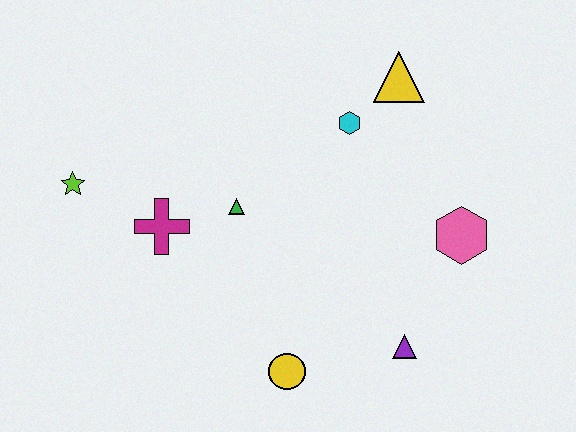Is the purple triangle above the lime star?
No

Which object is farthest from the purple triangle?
The lime star is farthest from the purple triangle.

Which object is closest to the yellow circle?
The purple triangle is closest to the yellow circle.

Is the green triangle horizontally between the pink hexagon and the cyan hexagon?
No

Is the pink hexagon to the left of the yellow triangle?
No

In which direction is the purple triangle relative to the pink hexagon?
The purple triangle is below the pink hexagon.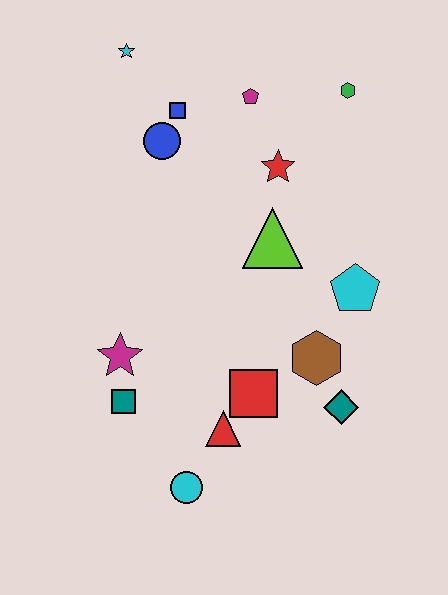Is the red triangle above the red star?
No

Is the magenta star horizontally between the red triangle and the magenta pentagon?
No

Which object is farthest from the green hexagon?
The cyan circle is farthest from the green hexagon.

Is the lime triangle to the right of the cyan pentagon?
No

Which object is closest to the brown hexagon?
The teal diamond is closest to the brown hexagon.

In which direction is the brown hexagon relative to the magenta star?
The brown hexagon is to the right of the magenta star.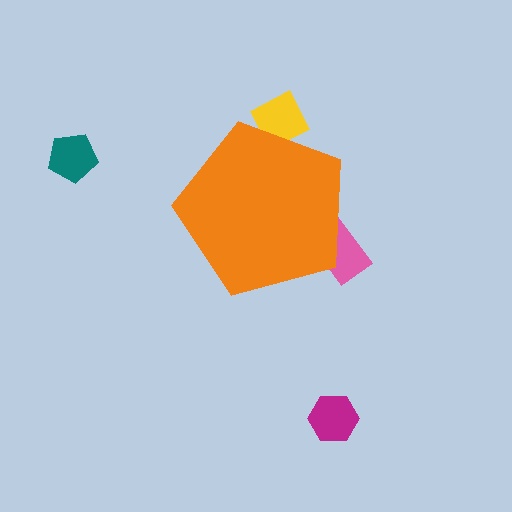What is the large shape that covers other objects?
An orange pentagon.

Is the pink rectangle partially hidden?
Yes, the pink rectangle is partially hidden behind the orange pentagon.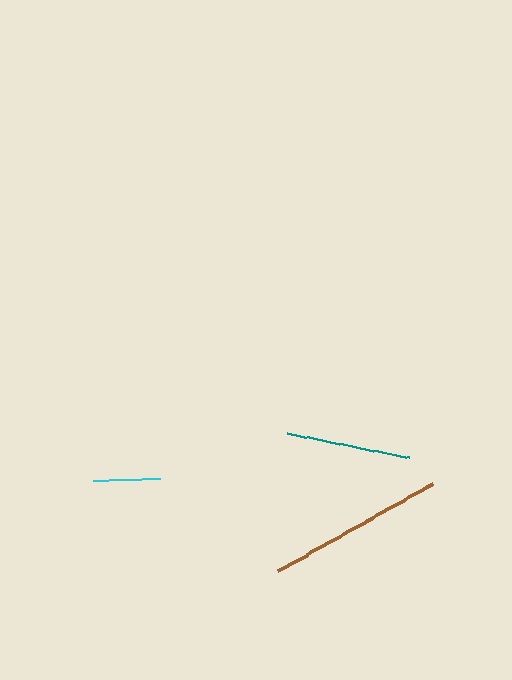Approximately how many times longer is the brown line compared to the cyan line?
The brown line is approximately 2.6 times the length of the cyan line.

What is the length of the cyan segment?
The cyan segment is approximately 67 pixels long.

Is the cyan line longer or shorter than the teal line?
The teal line is longer than the cyan line.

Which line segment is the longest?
The brown line is the longest at approximately 178 pixels.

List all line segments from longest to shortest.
From longest to shortest: brown, teal, cyan.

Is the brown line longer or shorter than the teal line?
The brown line is longer than the teal line.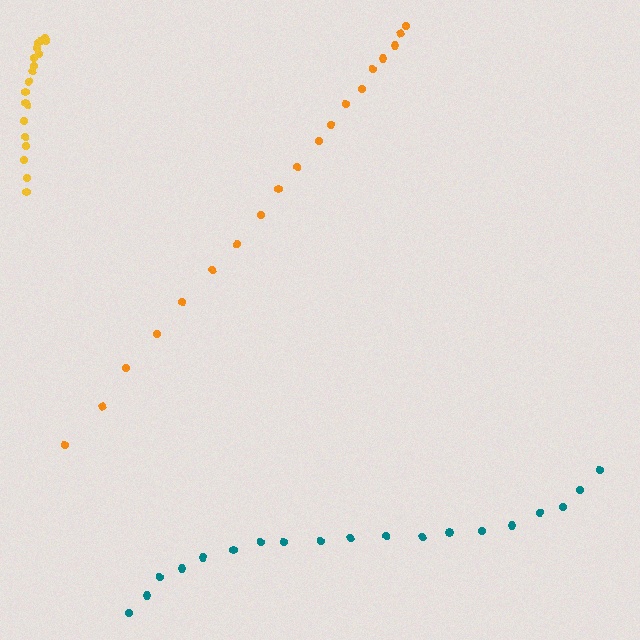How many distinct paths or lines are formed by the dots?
There are 3 distinct paths.